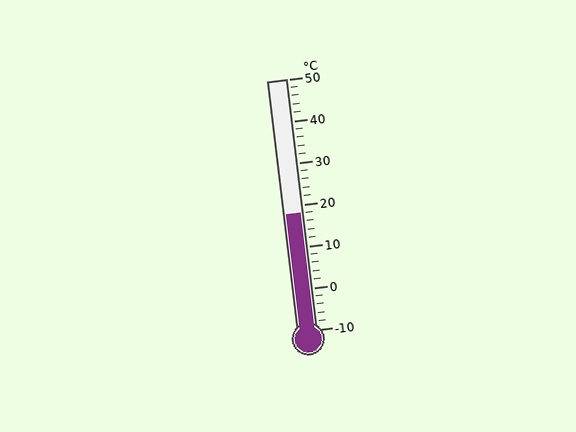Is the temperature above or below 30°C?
The temperature is below 30°C.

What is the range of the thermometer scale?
The thermometer scale ranges from -10°C to 50°C.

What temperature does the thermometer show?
The thermometer shows approximately 18°C.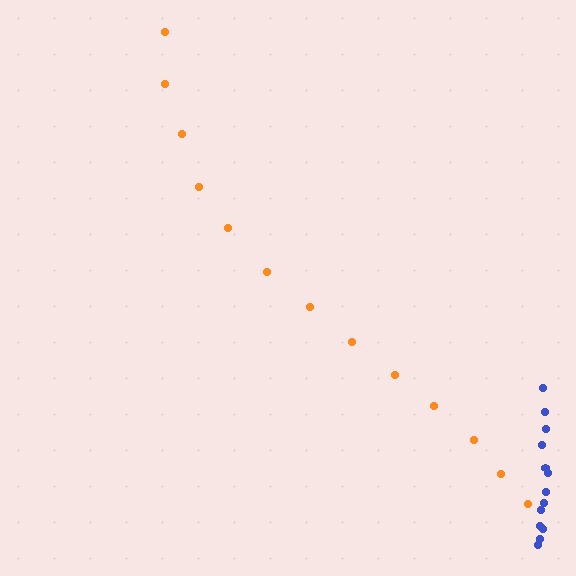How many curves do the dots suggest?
There are 2 distinct paths.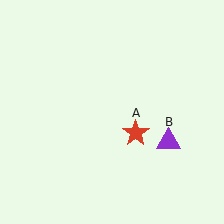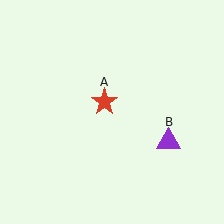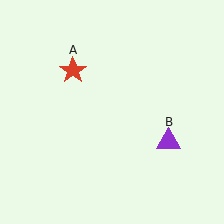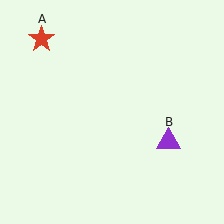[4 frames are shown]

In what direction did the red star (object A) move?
The red star (object A) moved up and to the left.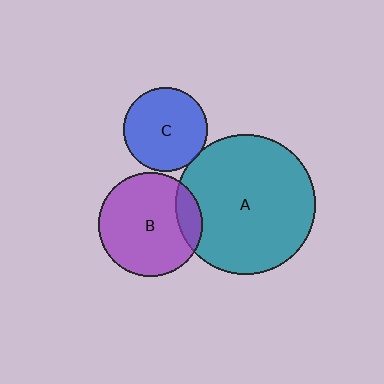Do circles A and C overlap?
Yes.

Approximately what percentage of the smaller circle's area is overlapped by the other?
Approximately 5%.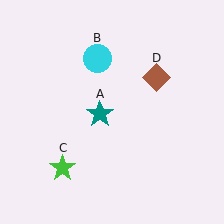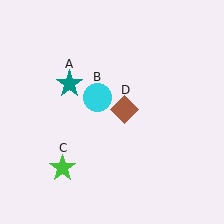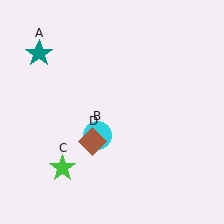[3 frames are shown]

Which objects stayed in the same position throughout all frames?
Green star (object C) remained stationary.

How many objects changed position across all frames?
3 objects changed position: teal star (object A), cyan circle (object B), brown diamond (object D).